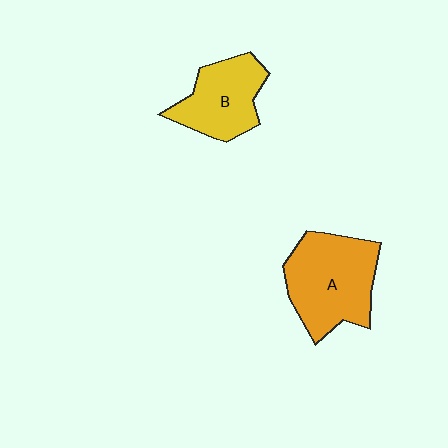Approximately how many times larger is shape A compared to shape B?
Approximately 1.4 times.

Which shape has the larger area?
Shape A (orange).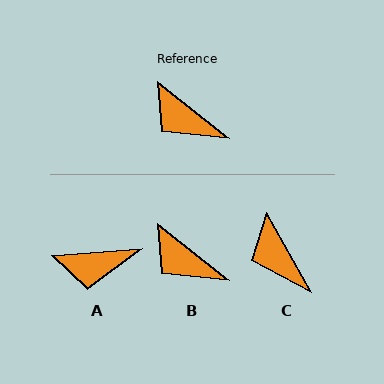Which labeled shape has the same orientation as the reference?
B.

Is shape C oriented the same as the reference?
No, it is off by about 22 degrees.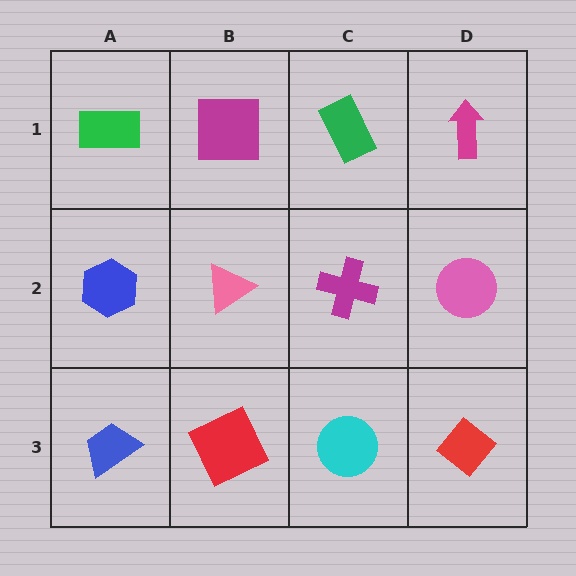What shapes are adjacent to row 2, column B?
A magenta square (row 1, column B), a red square (row 3, column B), a blue hexagon (row 2, column A), a magenta cross (row 2, column C).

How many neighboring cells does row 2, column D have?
3.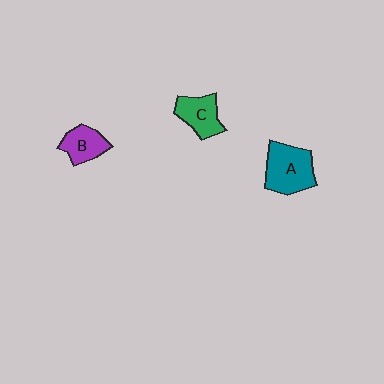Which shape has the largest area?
Shape A (teal).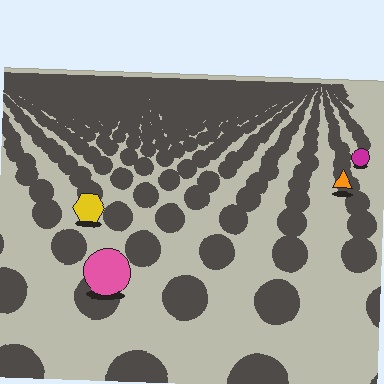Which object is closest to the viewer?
The pink circle is closest. The texture marks near it are larger and more spread out.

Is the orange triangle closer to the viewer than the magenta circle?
Yes. The orange triangle is closer — you can tell from the texture gradient: the ground texture is coarser near it.